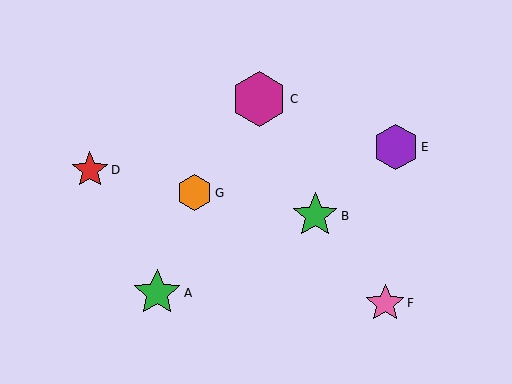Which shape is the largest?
The magenta hexagon (labeled C) is the largest.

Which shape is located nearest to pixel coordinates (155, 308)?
The green star (labeled A) at (157, 293) is nearest to that location.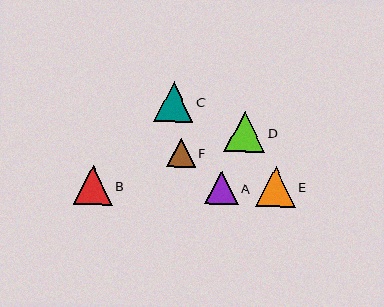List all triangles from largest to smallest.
From largest to smallest: D, C, E, B, A, F.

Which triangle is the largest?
Triangle D is the largest with a size of approximately 40 pixels.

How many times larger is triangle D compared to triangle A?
Triangle D is approximately 1.2 times the size of triangle A.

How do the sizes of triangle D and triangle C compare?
Triangle D and triangle C are approximately the same size.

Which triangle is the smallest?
Triangle F is the smallest with a size of approximately 29 pixels.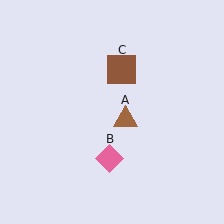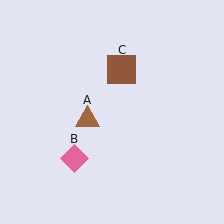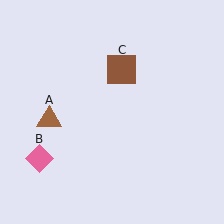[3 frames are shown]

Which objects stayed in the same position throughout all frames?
Brown square (object C) remained stationary.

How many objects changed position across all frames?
2 objects changed position: brown triangle (object A), pink diamond (object B).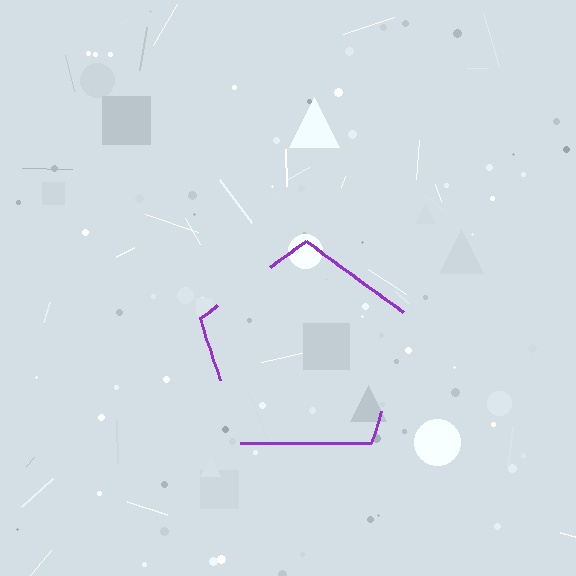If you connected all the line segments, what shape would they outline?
They would outline a pentagon.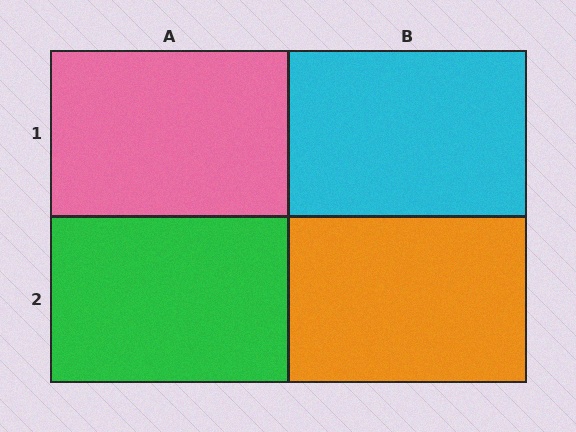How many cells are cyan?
1 cell is cyan.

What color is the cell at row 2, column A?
Green.